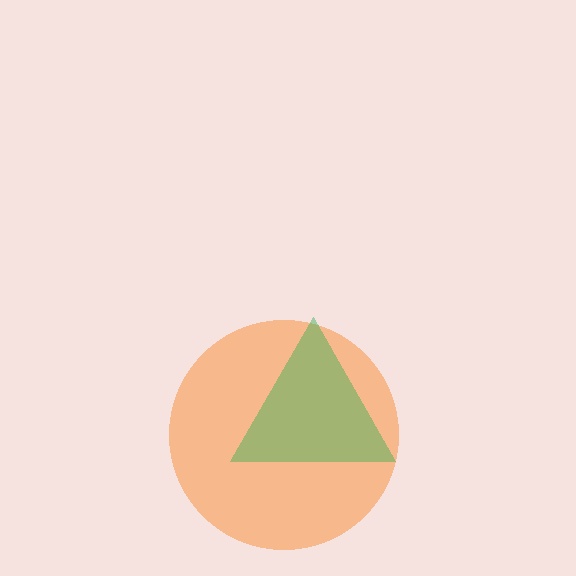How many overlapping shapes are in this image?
There are 2 overlapping shapes in the image.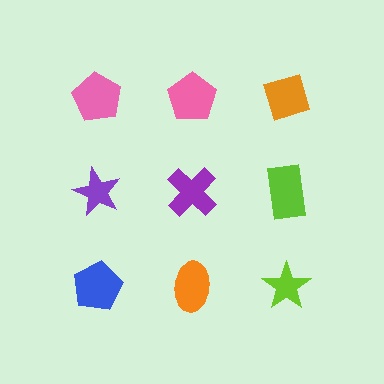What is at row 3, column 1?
A blue pentagon.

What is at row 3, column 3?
A lime star.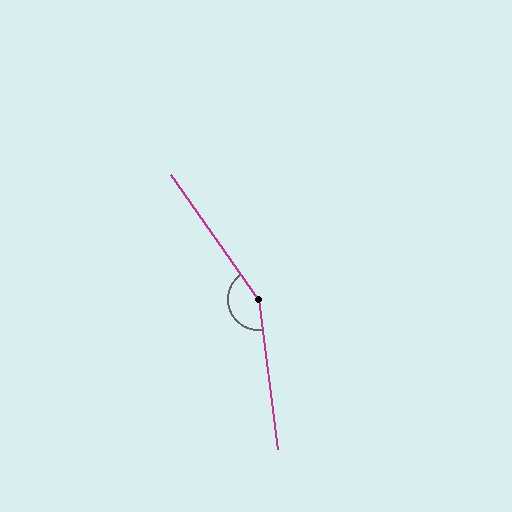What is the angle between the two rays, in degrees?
Approximately 152 degrees.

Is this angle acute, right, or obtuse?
It is obtuse.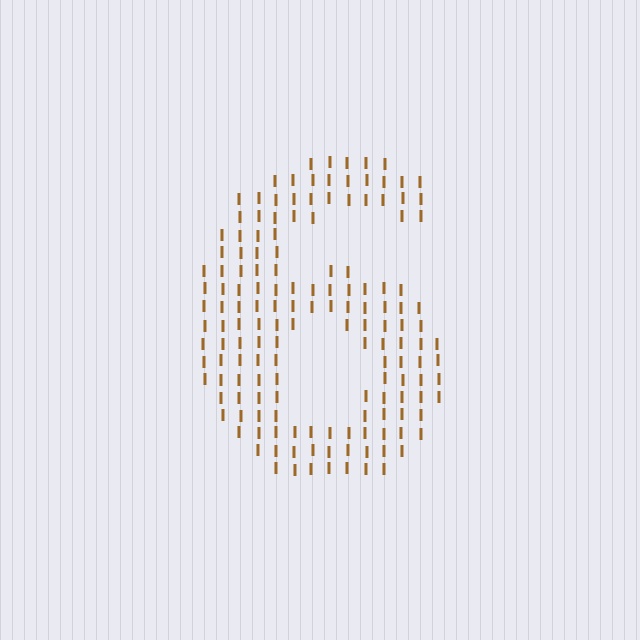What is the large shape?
The large shape is the digit 6.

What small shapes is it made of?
It is made of small letter I's.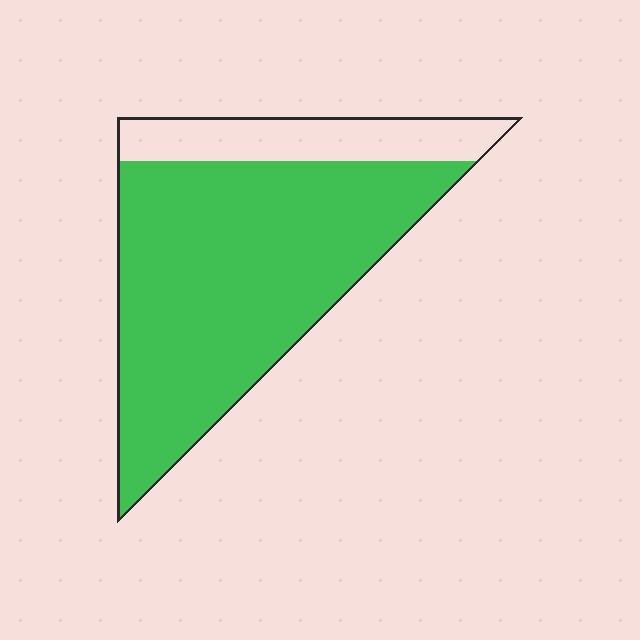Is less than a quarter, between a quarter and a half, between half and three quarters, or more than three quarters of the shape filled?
More than three quarters.